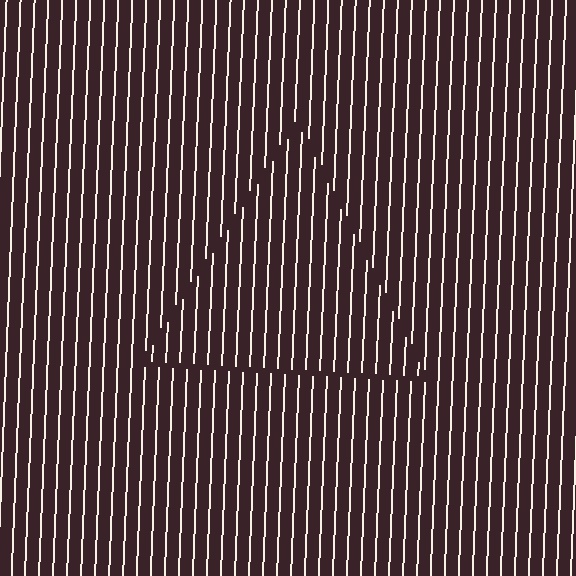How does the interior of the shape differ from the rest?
The interior of the shape contains the same grating, shifted by half a period — the contour is defined by the phase discontinuity where line-ends from the inner and outer gratings abut.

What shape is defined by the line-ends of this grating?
An illusory triangle. The interior of the shape contains the same grating, shifted by half a period — the contour is defined by the phase discontinuity where line-ends from the inner and outer gratings abut.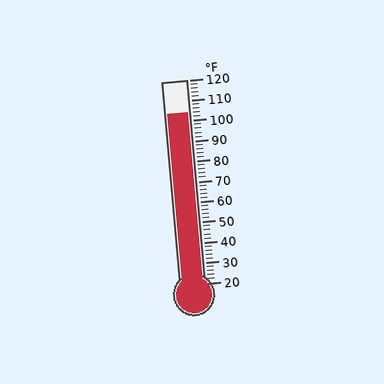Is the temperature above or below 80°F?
The temperature is above 80°F.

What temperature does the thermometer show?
The thermometer shows approximately 104°F.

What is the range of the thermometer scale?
The thermometer scale ranges from 20°F to 120°F.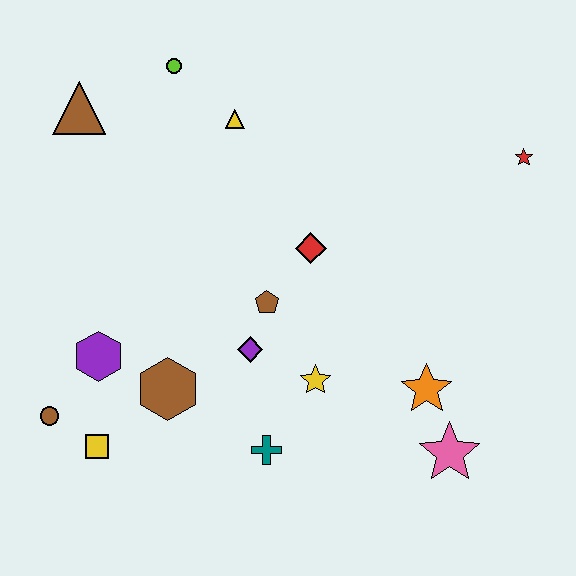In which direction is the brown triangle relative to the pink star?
The brown triangle is to the left of the pink star.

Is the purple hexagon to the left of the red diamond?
Yes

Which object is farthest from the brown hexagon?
The red star is farthest from the brown hexagon.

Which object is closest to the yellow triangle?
The lime circle is closest to the yellow triangle.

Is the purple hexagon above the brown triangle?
No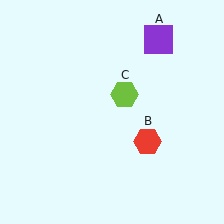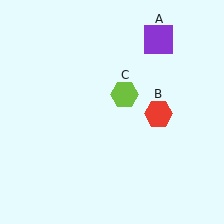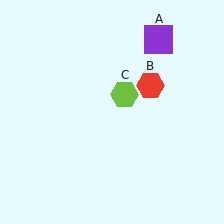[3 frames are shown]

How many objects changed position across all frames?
1 object changed position: red hexagon (object B).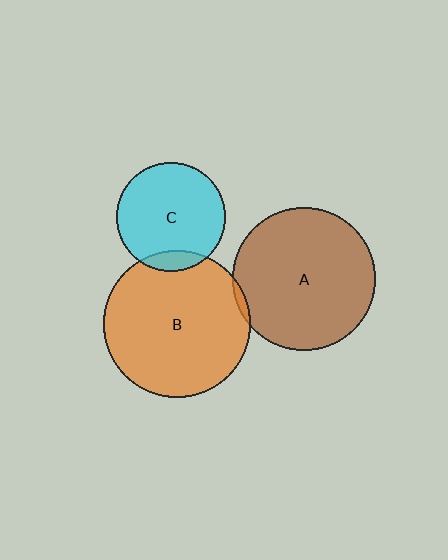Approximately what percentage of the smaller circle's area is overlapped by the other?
Approximately 5%.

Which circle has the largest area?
Circle B (orange).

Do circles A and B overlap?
Yes.